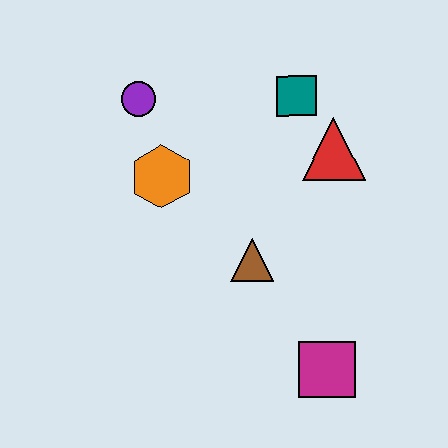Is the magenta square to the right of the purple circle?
Yes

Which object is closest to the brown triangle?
The orange hexagon is closest to the brown triangle.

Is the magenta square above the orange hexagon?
No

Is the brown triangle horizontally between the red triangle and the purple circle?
Yes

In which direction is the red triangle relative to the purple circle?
The red triangle is to the right of the purple circle.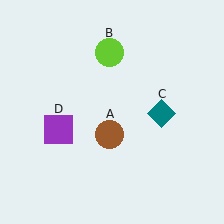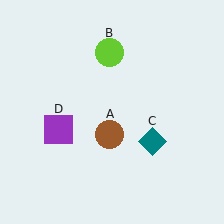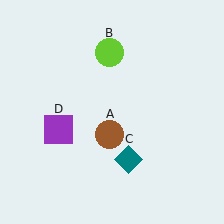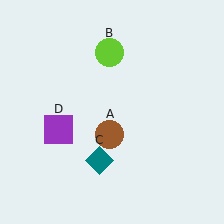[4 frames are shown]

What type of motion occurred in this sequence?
The teal diamond (object C) rotated clockwise around the center of the scene.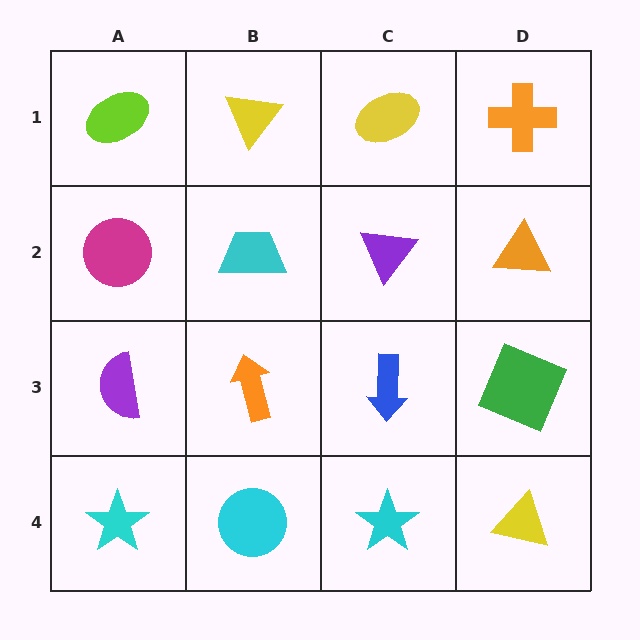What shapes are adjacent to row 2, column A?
A lime ellipse (row 1, column A), a purple semicircle (row 3, column A), a cyan trapezoid (row 2, column B).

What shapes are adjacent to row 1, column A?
A magenta circle (row 2, column A), a yellow triangle (row 1, column B).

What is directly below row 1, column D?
An orange triangle.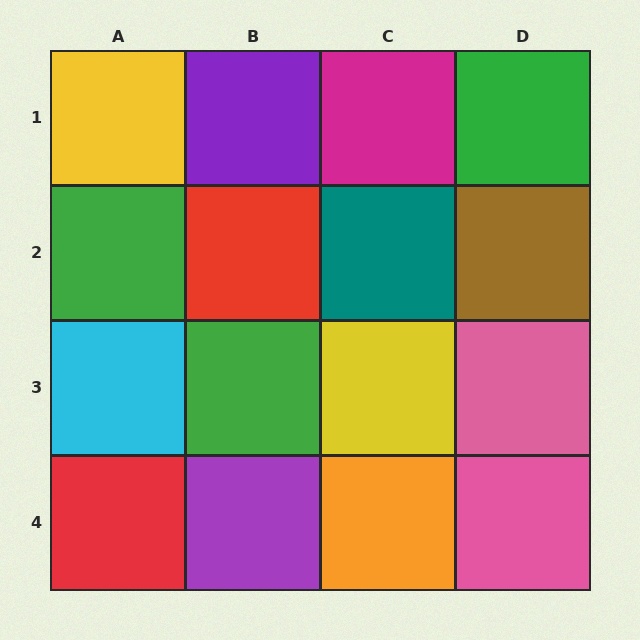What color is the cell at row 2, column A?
Green.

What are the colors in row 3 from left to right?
Cyan, green, yellow, pink.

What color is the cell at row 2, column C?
Teal.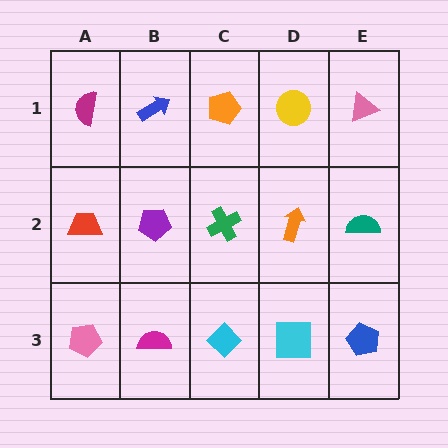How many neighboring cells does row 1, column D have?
3.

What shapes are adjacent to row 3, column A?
A red trapezoid (row 2, column A), a magenta semicircle (row 3, column B).